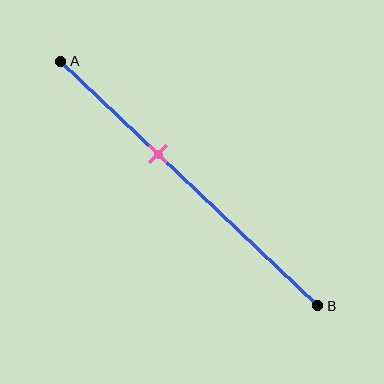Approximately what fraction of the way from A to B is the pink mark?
The pink mark is approximately 40% of the way from A to B.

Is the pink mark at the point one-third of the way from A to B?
No, the mark is at about 40% from A, not at the 33% one-third point.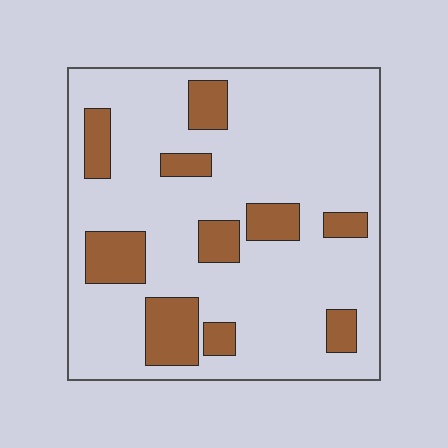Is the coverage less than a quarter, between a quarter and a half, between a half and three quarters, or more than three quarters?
Less than a quarter.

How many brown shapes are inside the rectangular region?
10.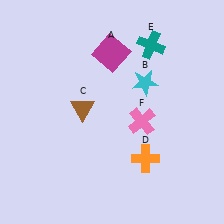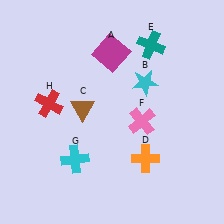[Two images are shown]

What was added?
A cyan cross (G), a red cross (H) were added in Image 2.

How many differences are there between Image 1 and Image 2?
There are 2 differences between the two images.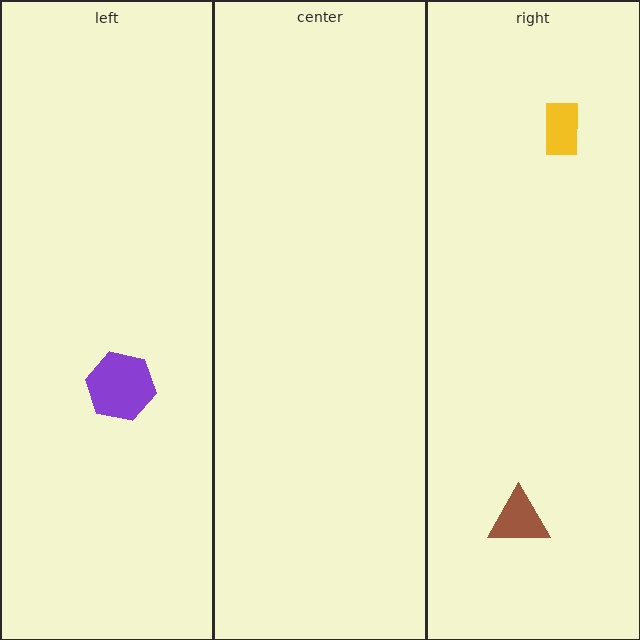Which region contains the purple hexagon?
The left region.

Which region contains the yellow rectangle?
The right region.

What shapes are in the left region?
The purple hexagon.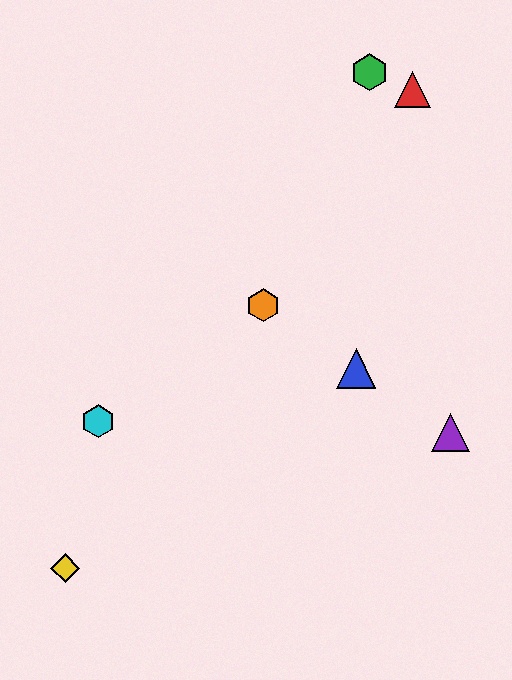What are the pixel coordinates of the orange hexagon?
The orange hexagon is at (263, 305).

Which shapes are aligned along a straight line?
The blue triangle, the purple triangle, the orange hexagon are aligned along a straight line.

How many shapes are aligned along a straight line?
3 shapes (the blue triangle, the purple triangle, the orange hexagon) are aligned along a straight line.